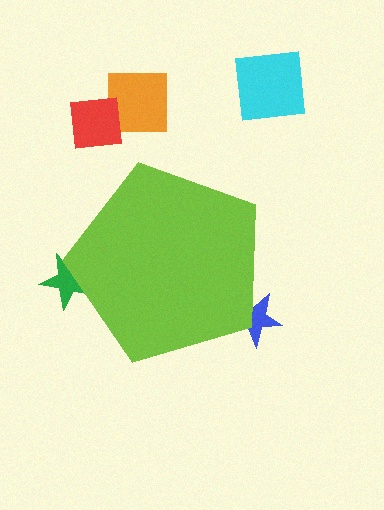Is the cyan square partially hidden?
No, the cyan square is fully visible.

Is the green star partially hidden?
Yes, the green star is partially hidden behind the lime pentagon.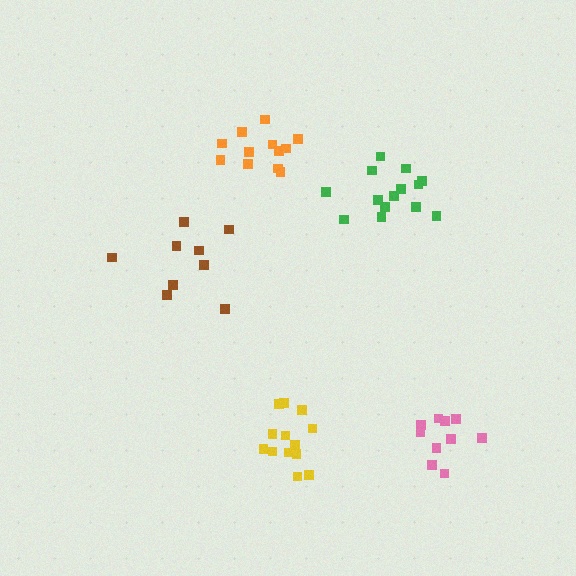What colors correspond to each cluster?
The clusters are colored: green, brown, orange, yellow, pink.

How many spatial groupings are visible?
There are 5 spatial groupings.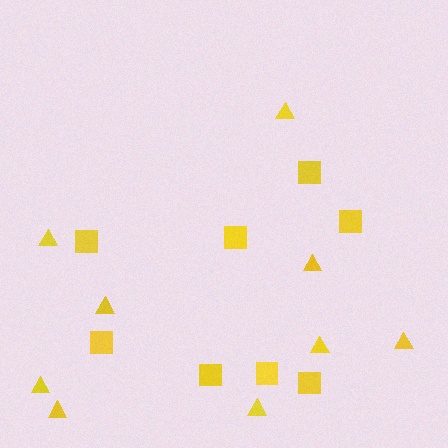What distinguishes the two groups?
There are 2 groups: one group of triangles (9) and one group of squares (8).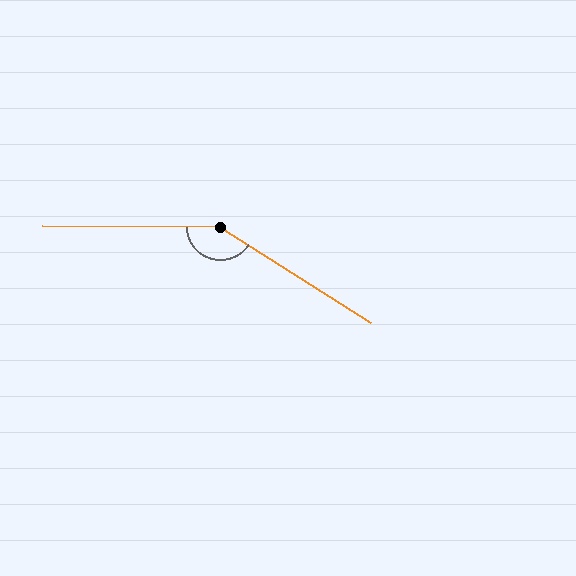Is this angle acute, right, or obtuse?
It is obtuse.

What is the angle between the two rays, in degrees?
Approximately 148 degrees.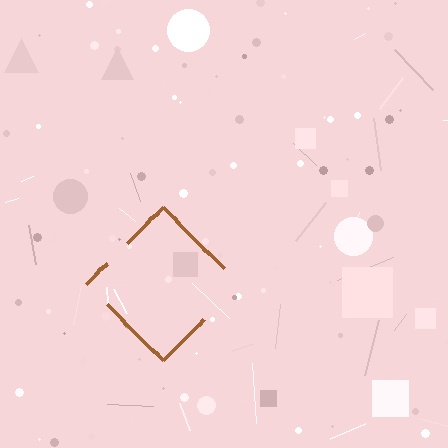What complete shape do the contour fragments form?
The contour fragments form a diamond.